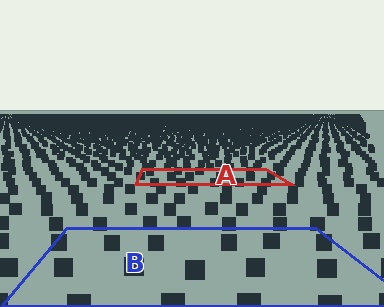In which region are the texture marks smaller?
The texture marks are smaller in region A, because it is farther away.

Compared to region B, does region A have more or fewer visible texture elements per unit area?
Region A has more texture elements per unit area — they are packed more densely because it is farther away.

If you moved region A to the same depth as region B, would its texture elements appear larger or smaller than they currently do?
They would appear larger. At a closer depth, the same texture elements are projected at a bigger on-screen size.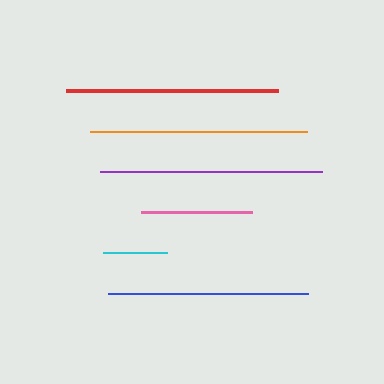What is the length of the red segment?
The red segment is approximately 211 pixels long.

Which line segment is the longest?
The purple line is the longest at approximately 223 pixels.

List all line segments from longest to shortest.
From longest to shortest: purple, orange, red, blue, pink, cyan.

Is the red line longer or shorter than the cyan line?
The red line is longer than the cyan line.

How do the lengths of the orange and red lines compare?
The orange and red lines are approximately the same length.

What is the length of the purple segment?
The purple segment is approximately 223 pixels long.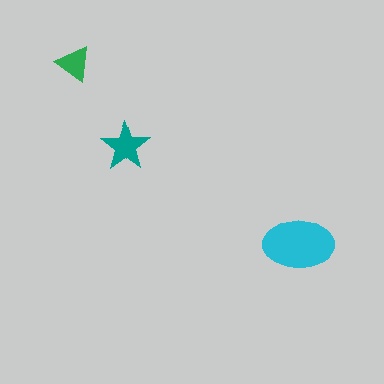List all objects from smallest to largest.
The green triangle, the teal star, the cyan ellipse.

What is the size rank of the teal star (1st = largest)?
2nd.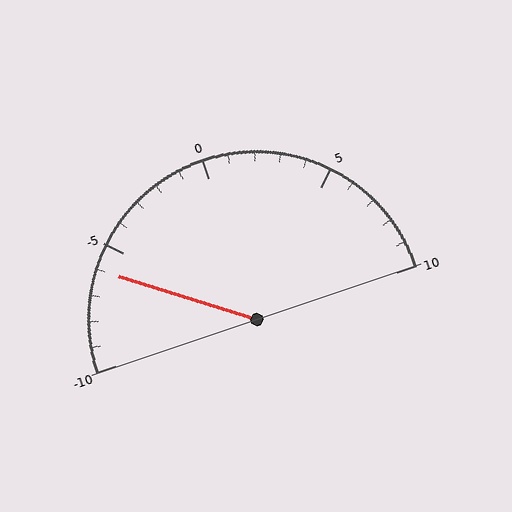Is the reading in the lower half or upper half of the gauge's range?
The reading is in the lower half of the range (-10 to 10).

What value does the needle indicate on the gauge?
The needle indicates approximately -6.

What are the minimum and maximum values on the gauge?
The gauge ranges from -10 to 10.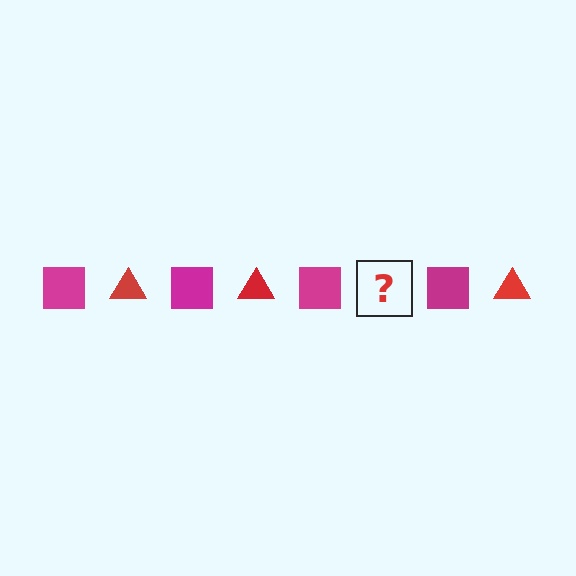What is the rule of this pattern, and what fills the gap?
The rule is that the pattern alternates between magenta square and red triangle. The gap should be filled with a red triangle.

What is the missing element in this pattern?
The missing element is a red triangle.